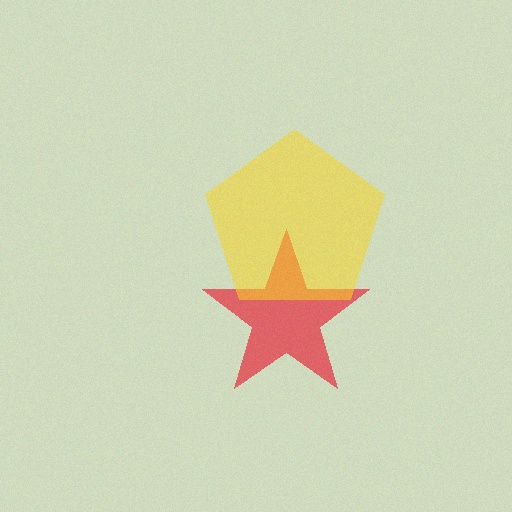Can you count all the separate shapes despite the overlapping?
Yes, there are 2 separate shapes.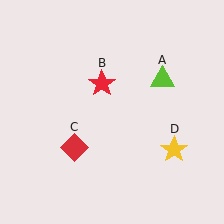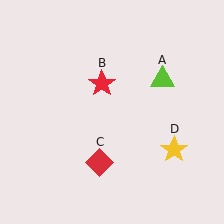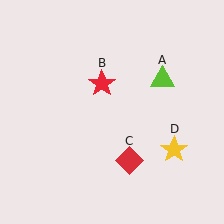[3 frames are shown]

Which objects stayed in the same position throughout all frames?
Lime triangle (object A) and red star (object B) and yellow star (object D) remained stationary.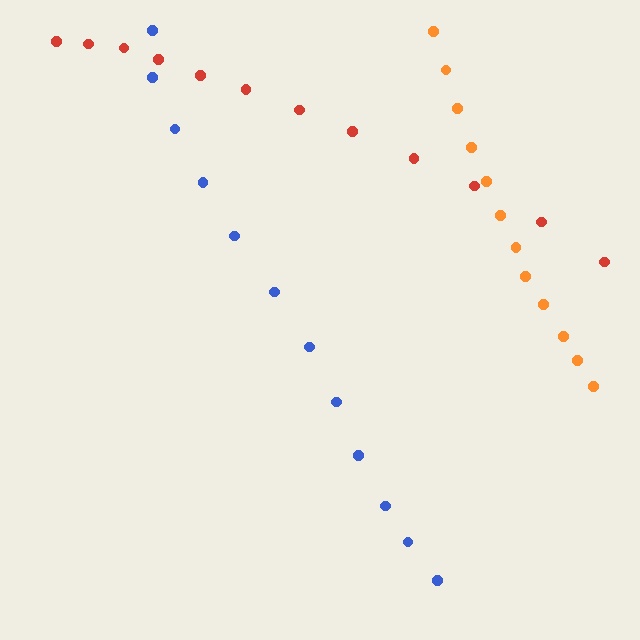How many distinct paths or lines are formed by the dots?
There are 3 distinct paths.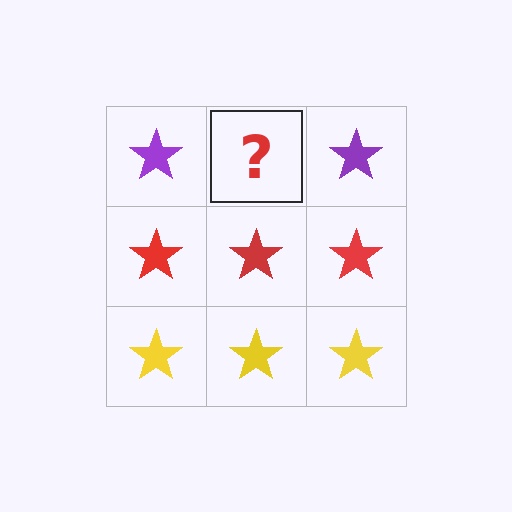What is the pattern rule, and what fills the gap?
The rule is that each row has a consistent color. The gap should be filled with a purple star.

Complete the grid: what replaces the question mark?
The question mark should be replaced with a purple star.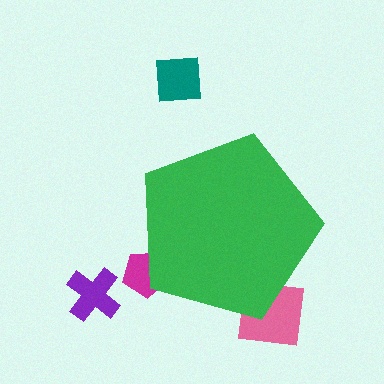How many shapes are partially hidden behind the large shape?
2 shapes are partially hidden.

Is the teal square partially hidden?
No, the teal square is fully visible.